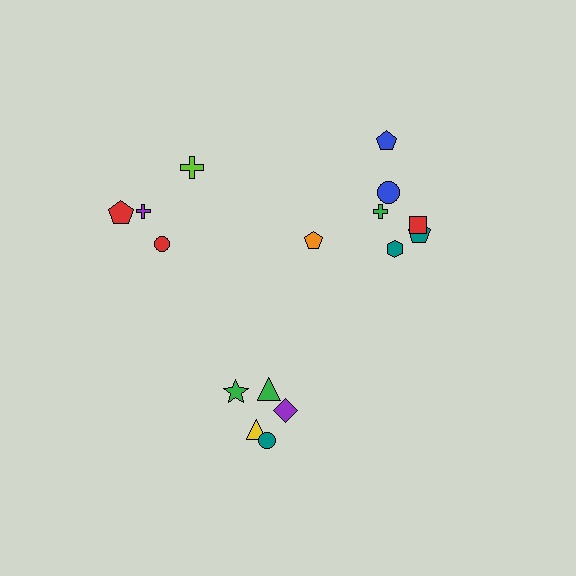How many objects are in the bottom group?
There are 5 objects.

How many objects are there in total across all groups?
There are 16 objects.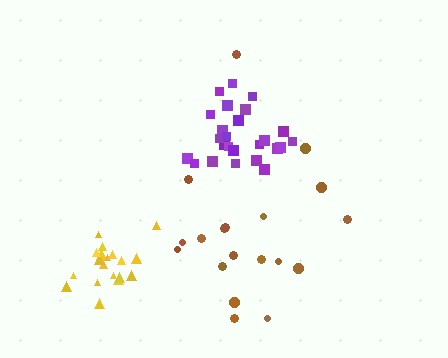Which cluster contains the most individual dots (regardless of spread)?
Purple (26).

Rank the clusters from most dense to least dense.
purple, yellow, brown.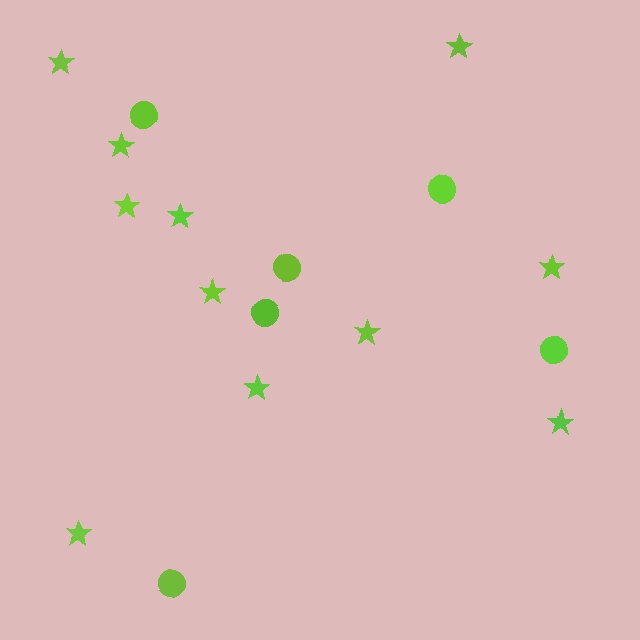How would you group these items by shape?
There are 2 groups: one group of circles (6) and one group of stars (11).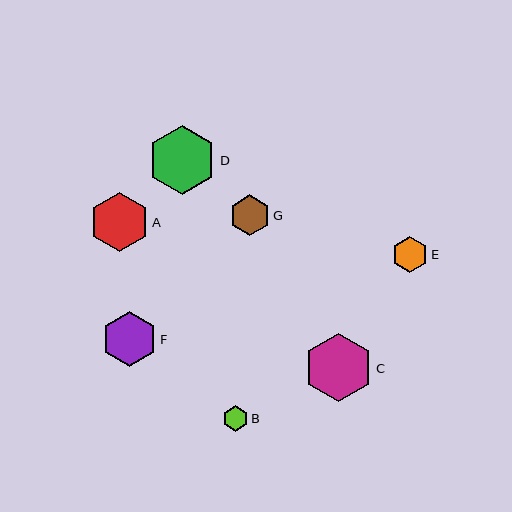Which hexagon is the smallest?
Hexagon B is the smallest with a size of approximately 26 pixels.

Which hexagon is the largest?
Hexagon C is the largest with a size of approximately 69 pixels.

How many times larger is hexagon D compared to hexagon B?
Hexagon D is approximately 2.7 times the size of hexagon B.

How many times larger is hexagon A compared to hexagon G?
Hexagon A is approximately 1.5 times the size of hexagon G.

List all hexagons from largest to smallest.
From largest to smallest: C, D, A, F, G, E, B.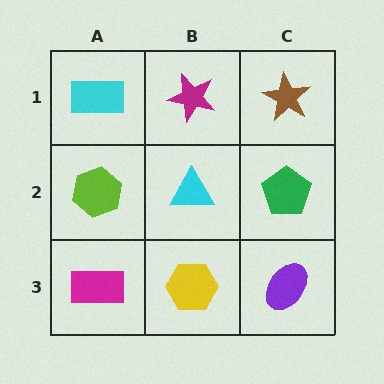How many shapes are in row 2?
3 shapes.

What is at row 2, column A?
A lime hexagon.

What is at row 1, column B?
A magenta star.